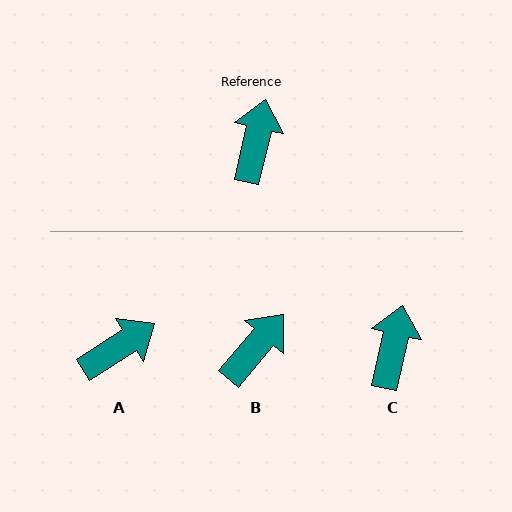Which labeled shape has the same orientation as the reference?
C.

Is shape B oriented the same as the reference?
No, it is off by about 27 degrees.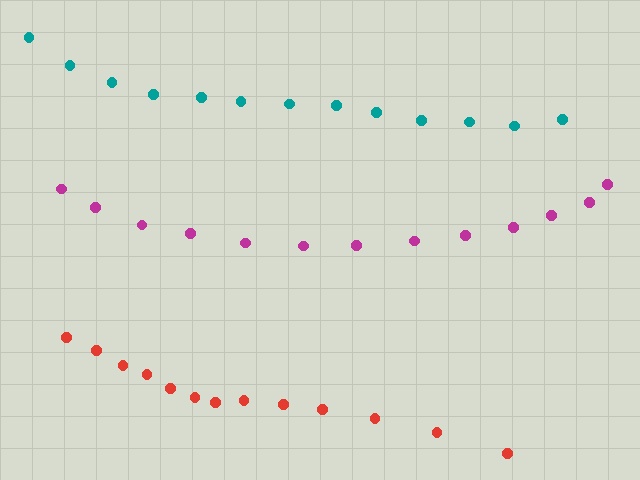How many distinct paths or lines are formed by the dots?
There are 3 distinct paths.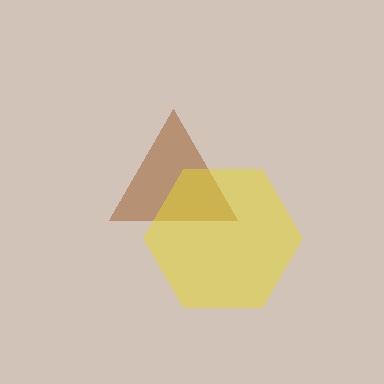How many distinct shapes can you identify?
There are 2 distinct shapes: a brown triangle, a yellow hexagon.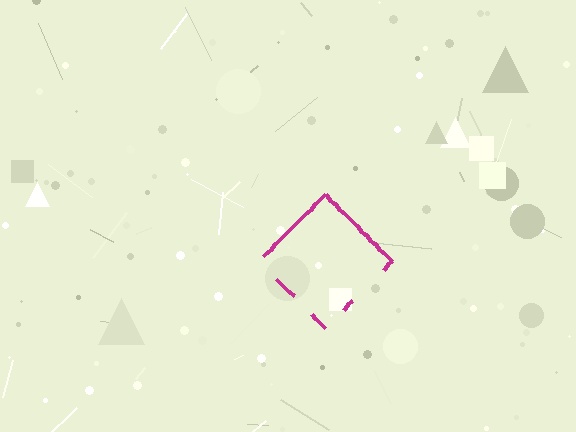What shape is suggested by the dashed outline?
The dashed outline suggests a diamond.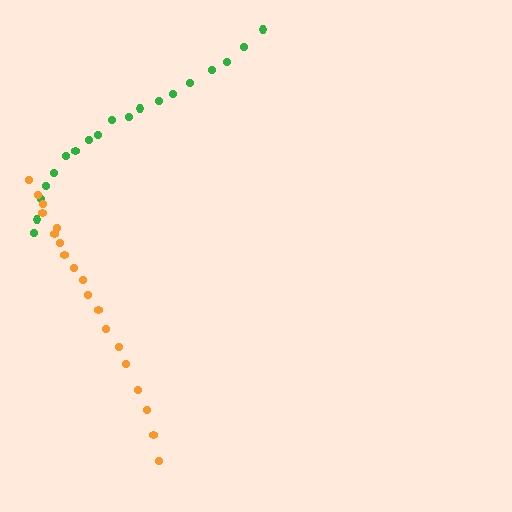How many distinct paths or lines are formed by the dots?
There are 2 distinct paths.